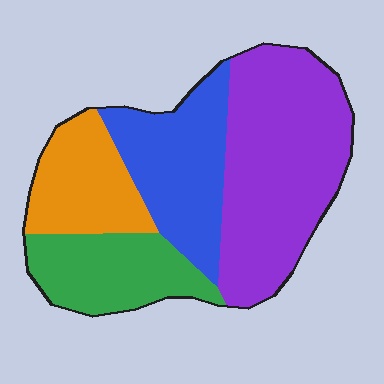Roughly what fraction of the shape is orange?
Orange covers about 15% of the shape.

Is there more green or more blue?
Blue.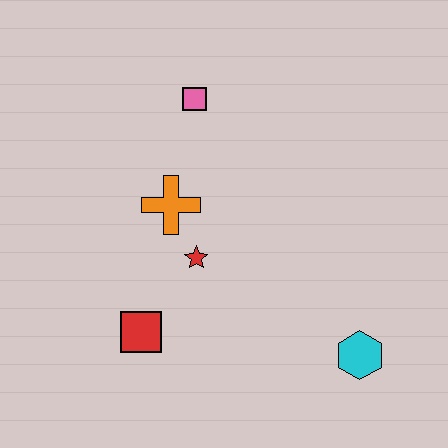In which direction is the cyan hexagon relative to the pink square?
The cyan hexagon is below the pink square.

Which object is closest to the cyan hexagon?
The red star is closest to the cyan hexagon.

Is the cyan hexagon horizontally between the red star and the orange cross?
No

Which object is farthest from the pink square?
The cyan hexagon is farthest from the pink square.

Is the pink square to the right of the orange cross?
Yes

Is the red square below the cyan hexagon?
No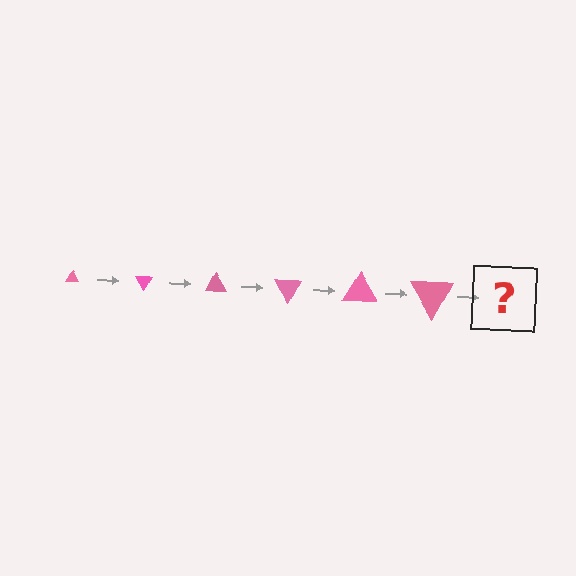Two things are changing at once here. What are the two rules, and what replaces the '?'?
The two rules are that the triangle grows larger each step and it rotates 60 degrees each step. The '?' should be a triangle, larger than the previous one and rotated 360 degrees from the start.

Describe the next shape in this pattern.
It should be a triangle, larger than the previous one and rotated 360 degrees from the start.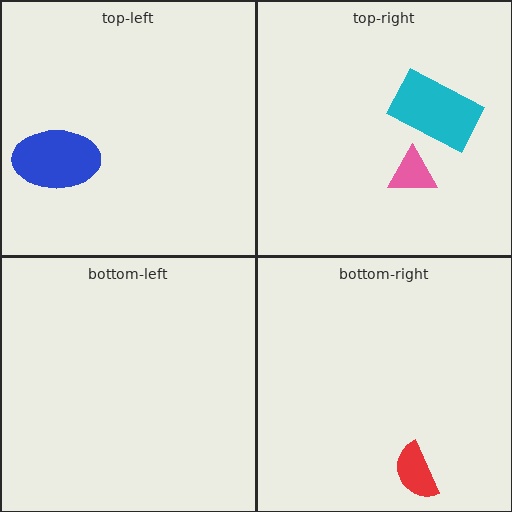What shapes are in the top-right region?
The pink triangle, the cyan rectangle.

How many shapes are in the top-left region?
1.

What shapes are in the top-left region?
The blue ellipse.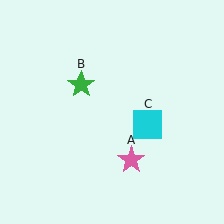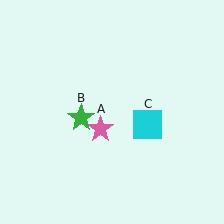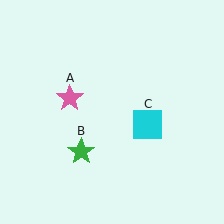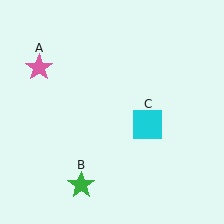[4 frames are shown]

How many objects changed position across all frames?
2 objects changed position: pink star (object A), green star (object B).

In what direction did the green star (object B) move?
The green star (object B) moved down.